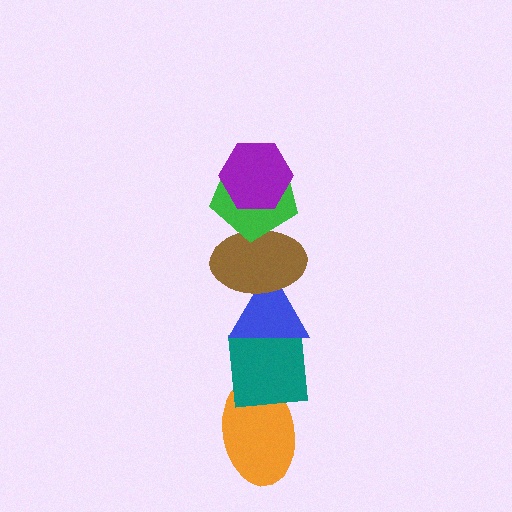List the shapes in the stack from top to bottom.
From top to bottom: the purple hexagon, the green pentagon, the brown ellipse, the blue triangle, the teal square, the orange ellipse.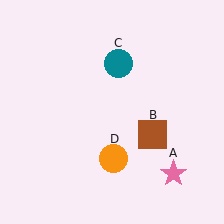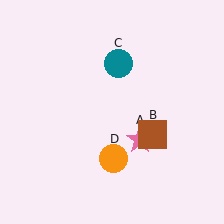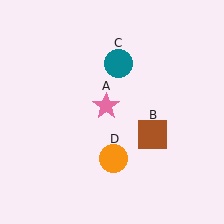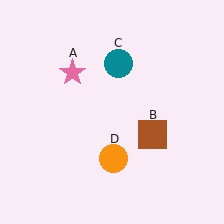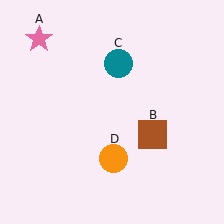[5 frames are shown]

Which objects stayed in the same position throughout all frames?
Brown square (object B) and teal circle (object C) and orange circle (object D) remained stationary.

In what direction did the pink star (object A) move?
The pink star (object A) moved up and to the left.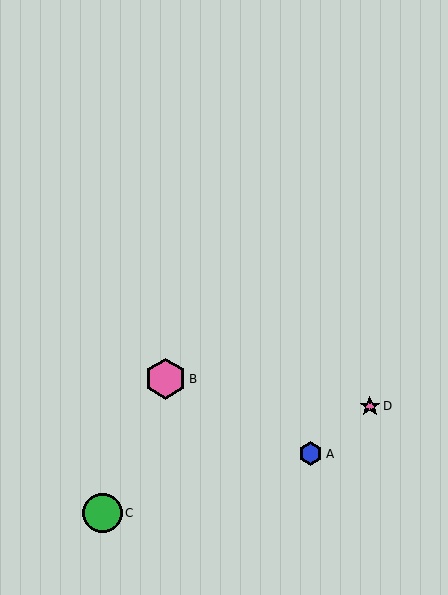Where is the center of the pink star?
The center of the pink star is at (370, 406).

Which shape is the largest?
The pink hexagon (labeled B) is the largest.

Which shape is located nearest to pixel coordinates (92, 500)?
The green circle (labeled C) at (102, 513) is nearest to that location.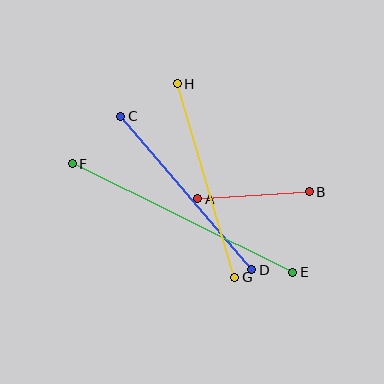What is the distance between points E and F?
The distance is approximately 246 pixels.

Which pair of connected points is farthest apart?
Points E and F are farthest apart.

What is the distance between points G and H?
The distance is approximately 202 pixels.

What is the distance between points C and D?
The distance is approximately 202 pixels.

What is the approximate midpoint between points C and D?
The midpoint is at approximately (186, 193) pixels.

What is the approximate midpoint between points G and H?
The midpoint is at approximately (206, 181) pixels.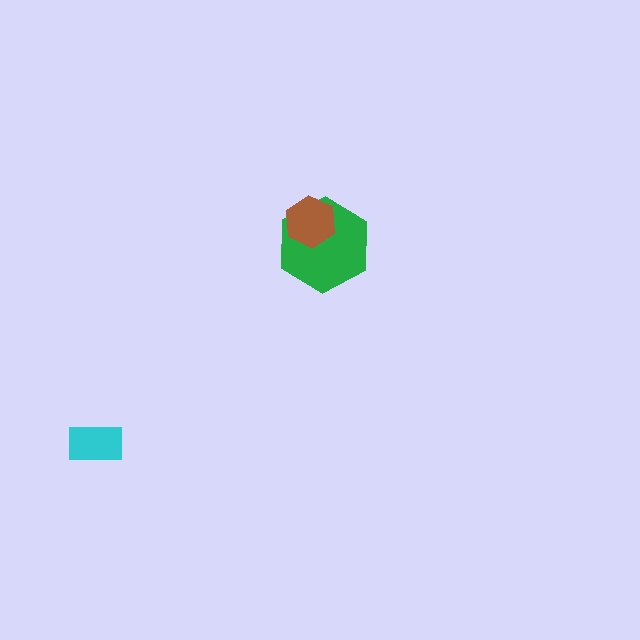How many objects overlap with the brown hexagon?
1 object overlaps with the brown hexagon.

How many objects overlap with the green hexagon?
1 object overlaps with the green hexagon.